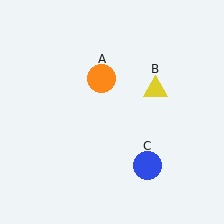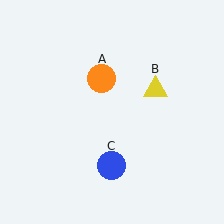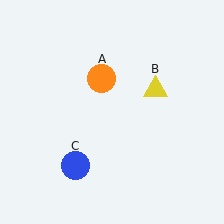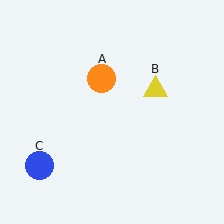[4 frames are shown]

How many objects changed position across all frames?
1 object changed position: blue circle (object C).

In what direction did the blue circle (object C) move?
The blue circle (object C) moved left.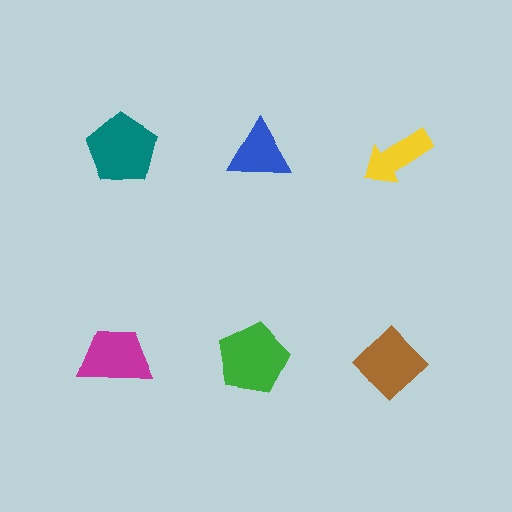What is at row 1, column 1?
A teal pentagon.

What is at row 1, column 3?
A yellow arrow.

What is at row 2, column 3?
A brown diamond.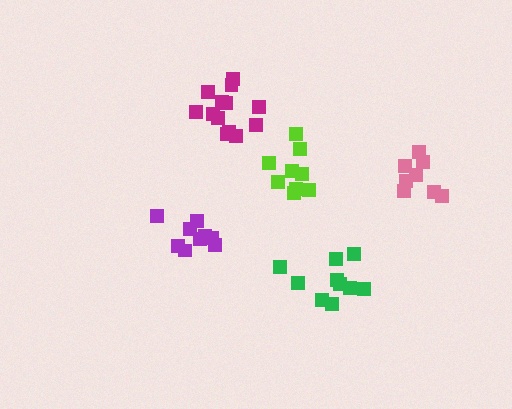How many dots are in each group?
Group 1: 9 dots, Group 2: 9 dots, Group 3: 13 dots, Group 4: 10 dots, Group 5: 8 dots (49 total).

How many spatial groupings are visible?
There are 5 spatial groupings.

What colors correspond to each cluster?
The clusters are colored: lime, purple, magenta, green, pink.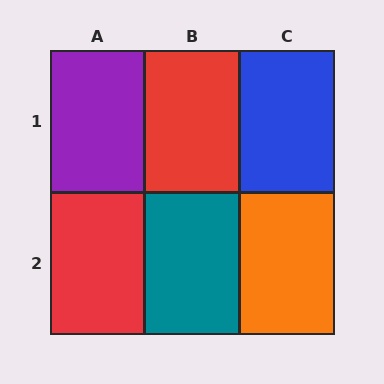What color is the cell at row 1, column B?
Red.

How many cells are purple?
1 cell is purple.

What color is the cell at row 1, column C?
Blue.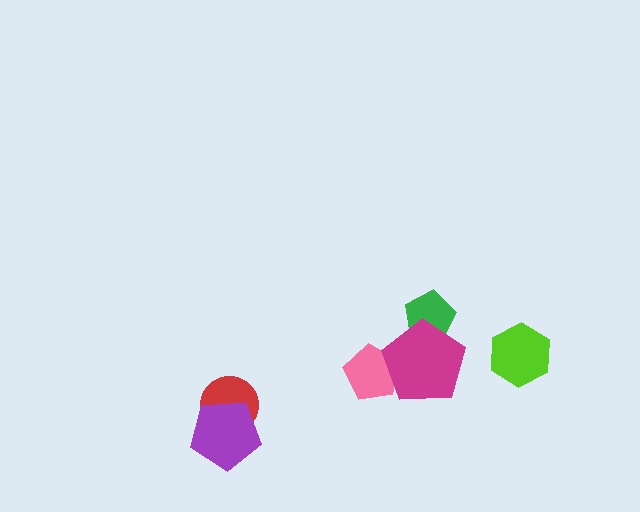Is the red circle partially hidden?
Yes, it is partially covered by another shape.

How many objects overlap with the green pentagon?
1 object overlaps with the green pentagon.